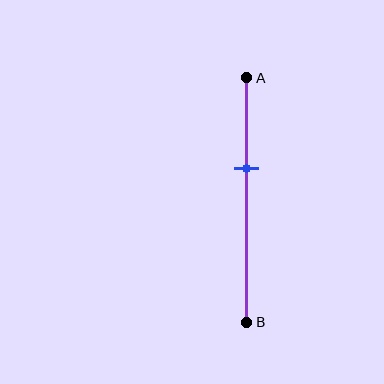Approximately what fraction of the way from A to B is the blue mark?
The blue mark is approximately 35% of the way from A to B.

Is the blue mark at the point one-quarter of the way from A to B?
No, the mark is at about 35% from A, not at the 25% one-quarter point.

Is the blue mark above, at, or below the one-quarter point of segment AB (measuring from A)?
The blue mark is below the one-quarter point of segment AB.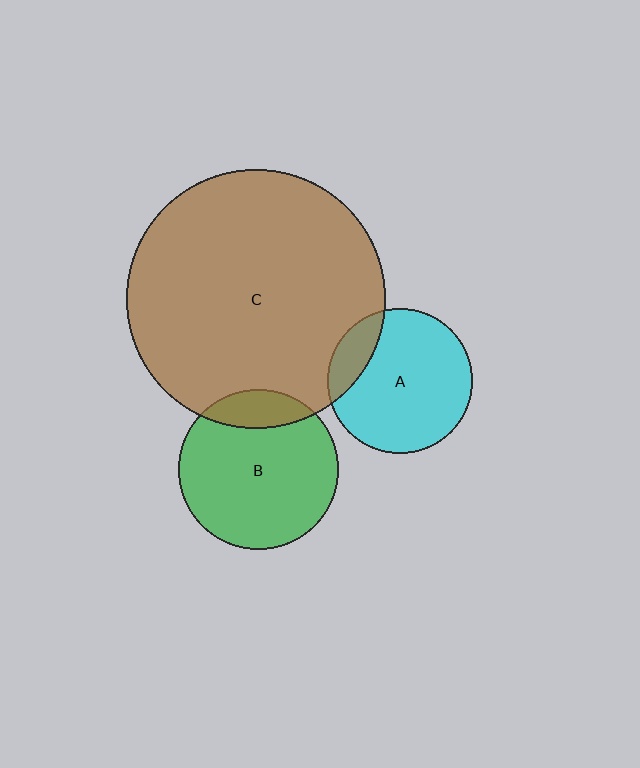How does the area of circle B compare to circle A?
Approximately 1.2 times.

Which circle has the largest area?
Circle C (brown).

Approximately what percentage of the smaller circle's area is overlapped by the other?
Approximately 15%.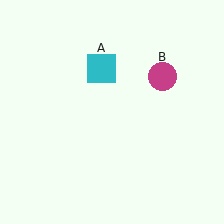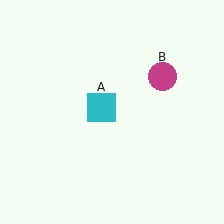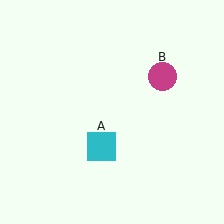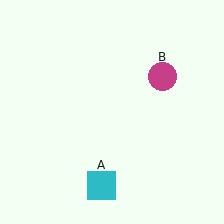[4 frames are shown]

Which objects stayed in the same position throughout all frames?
Magenta circle (object B) remained stationary.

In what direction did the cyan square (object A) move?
The cyan square (object A) moved down.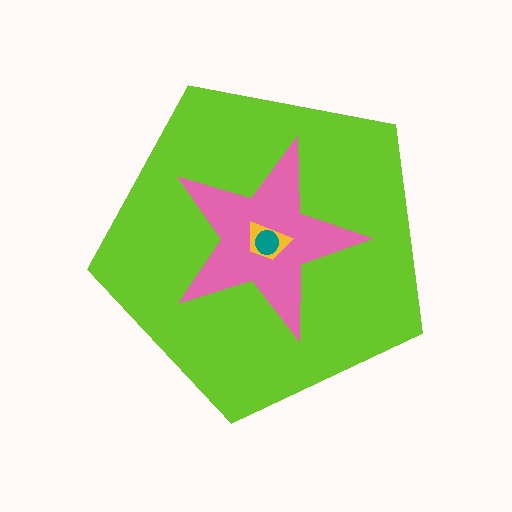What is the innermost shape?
The teal circle.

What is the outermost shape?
The lime pentagon.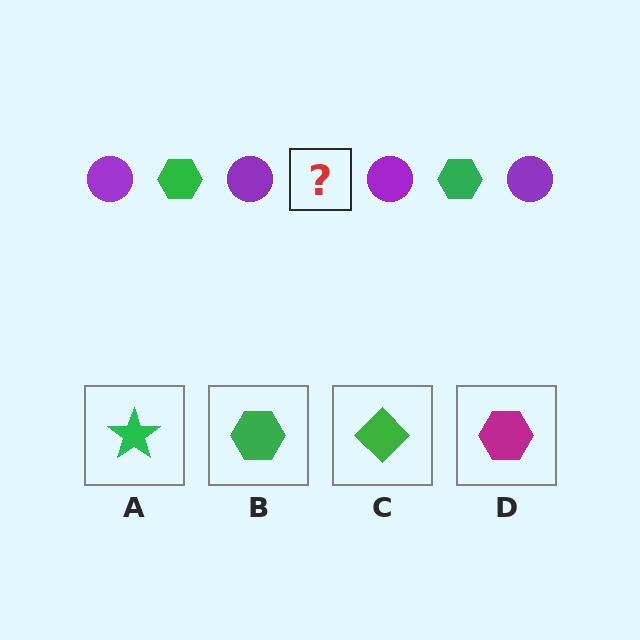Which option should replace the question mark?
Option B.